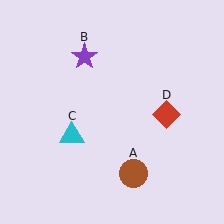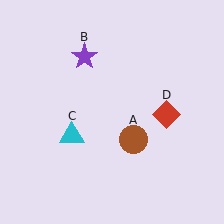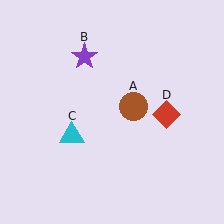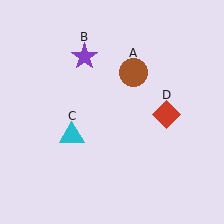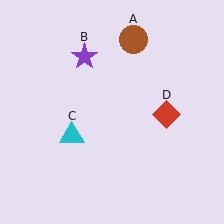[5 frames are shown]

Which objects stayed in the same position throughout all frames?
Purple star (object B) and cyan triangle (object C) and red diamond (object D) remained stationary.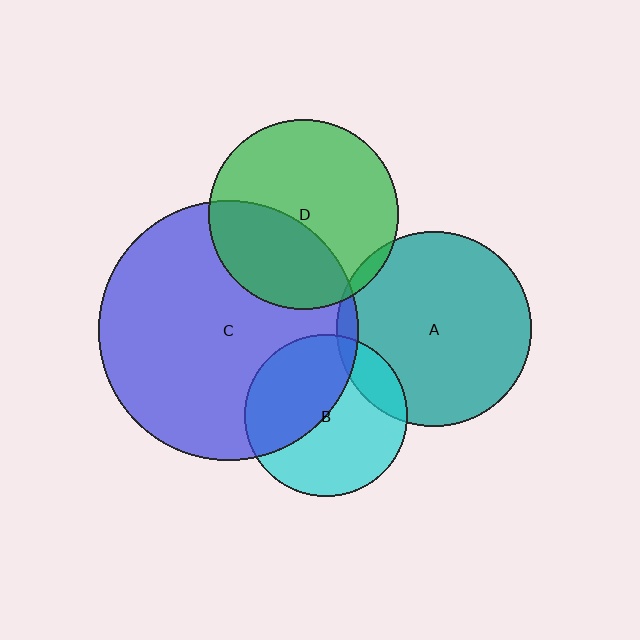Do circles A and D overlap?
Yes.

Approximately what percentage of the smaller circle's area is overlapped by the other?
Approximately 5%.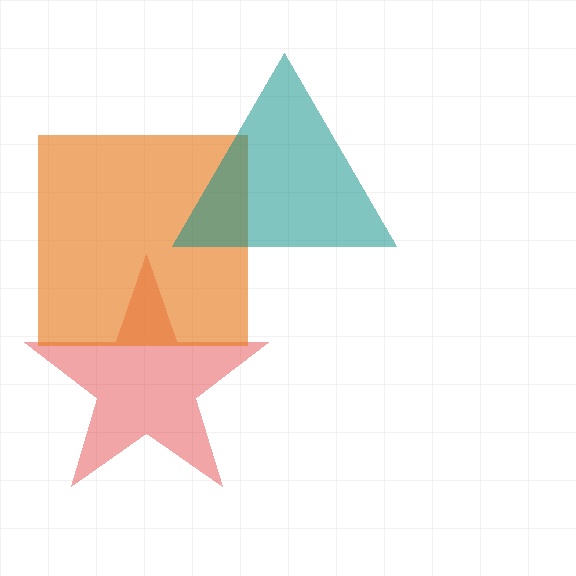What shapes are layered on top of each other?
The layered shapes are: a red star, an orange square, a teal triangle.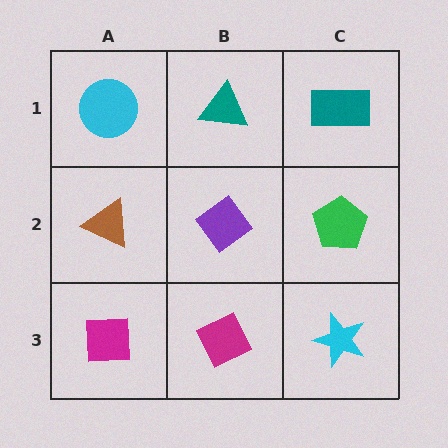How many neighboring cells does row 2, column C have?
3.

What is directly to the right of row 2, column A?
A purple diamond.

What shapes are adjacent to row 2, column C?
A teal rectangle (row 1, column C), a cyan star (row 3, column C), a purple diamond (row 2, column B).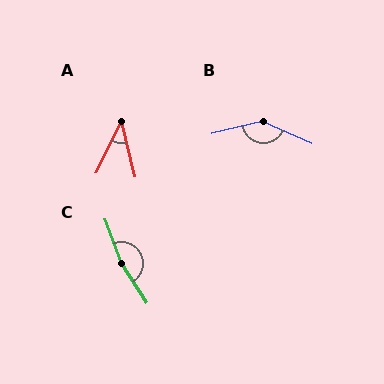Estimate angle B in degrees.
Approximately 143 degrees.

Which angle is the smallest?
A, at approximately 40 degrees.